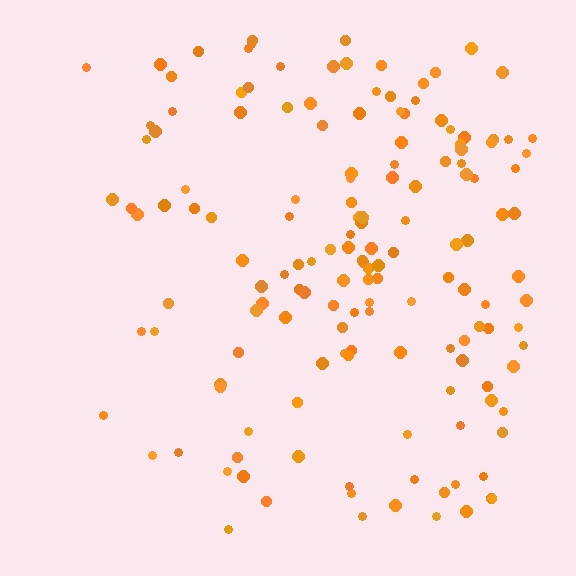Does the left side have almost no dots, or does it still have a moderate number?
Still a moderate number, just noticeably fewer than the right.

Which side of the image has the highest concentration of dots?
The right.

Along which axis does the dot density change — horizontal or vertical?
Horizontal.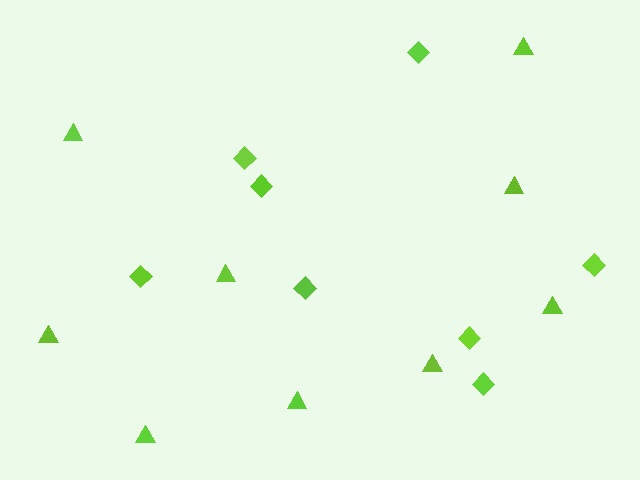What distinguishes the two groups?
There are 2 groups: one group of triangles (9) and one group of diamonds (8).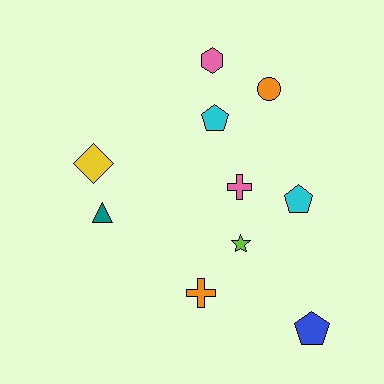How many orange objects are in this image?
There are 2 orange objects.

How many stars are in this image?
There is 1 star.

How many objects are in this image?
There are 10 objects.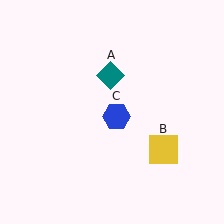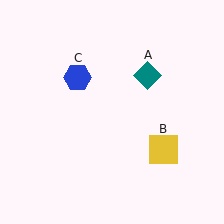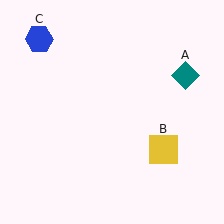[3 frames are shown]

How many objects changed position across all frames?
2 objects changed position: teal diamond (object A), blue hexagon (object C).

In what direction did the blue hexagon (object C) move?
The blue hexagon (object C) moved up and to the left.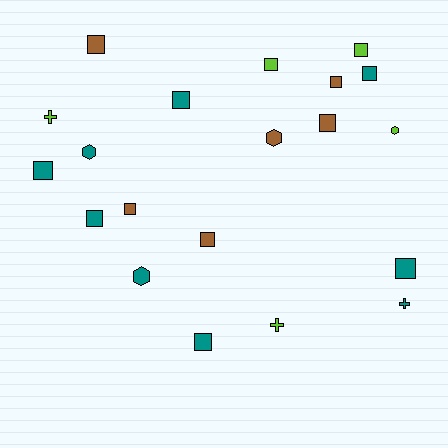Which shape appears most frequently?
Square, with 13 objects.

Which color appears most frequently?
Teal, with 9 objects.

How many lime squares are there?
There are 2 lime squares.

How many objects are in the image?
There are 20 objects.